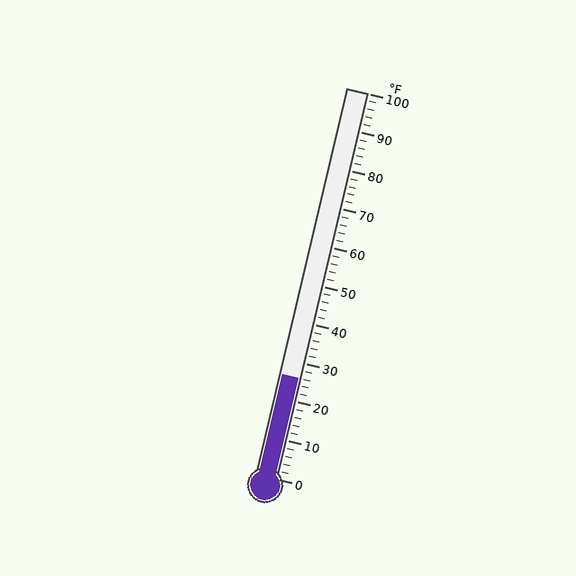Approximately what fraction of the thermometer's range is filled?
The thermometer is filled to approximately 25% of its range.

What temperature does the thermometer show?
The thermometer shows approximately 26°F.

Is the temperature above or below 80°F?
The temperature is below 80°F.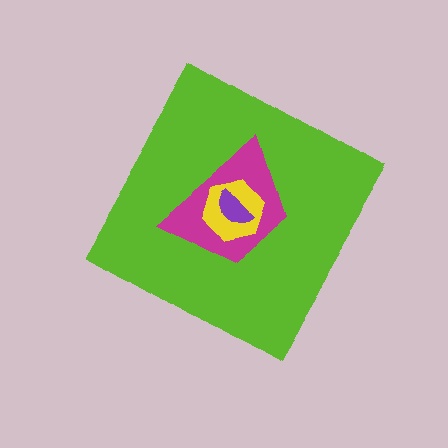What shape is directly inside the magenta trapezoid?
The yellow hexagon.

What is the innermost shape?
The purple semicircle.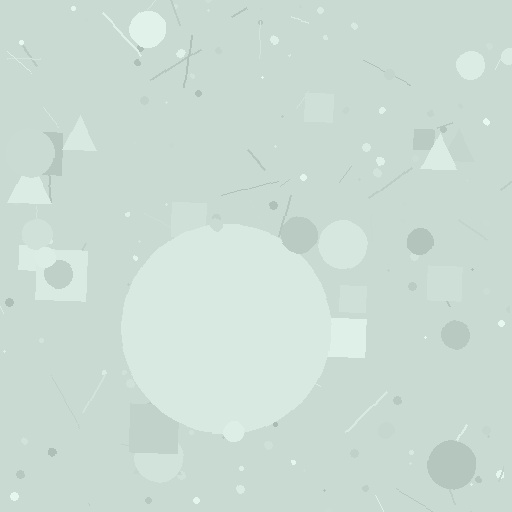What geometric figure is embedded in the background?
A circle is embedded in the background.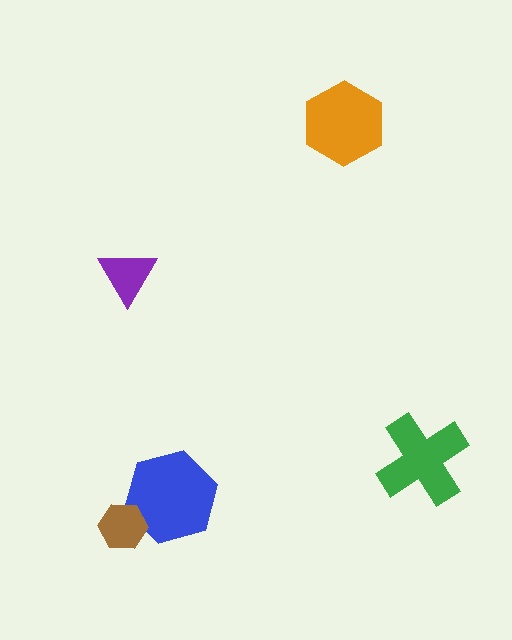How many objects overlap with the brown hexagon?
1 object overlaps with the brown hexagon.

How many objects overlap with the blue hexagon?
1 object overlaps with the blue hexagon.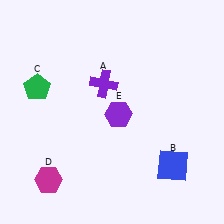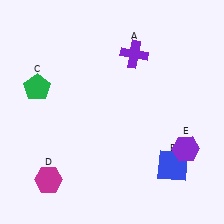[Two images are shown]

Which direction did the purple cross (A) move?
The purple cross (A) moved right.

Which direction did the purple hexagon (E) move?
The purple hexagon (E) moved right.